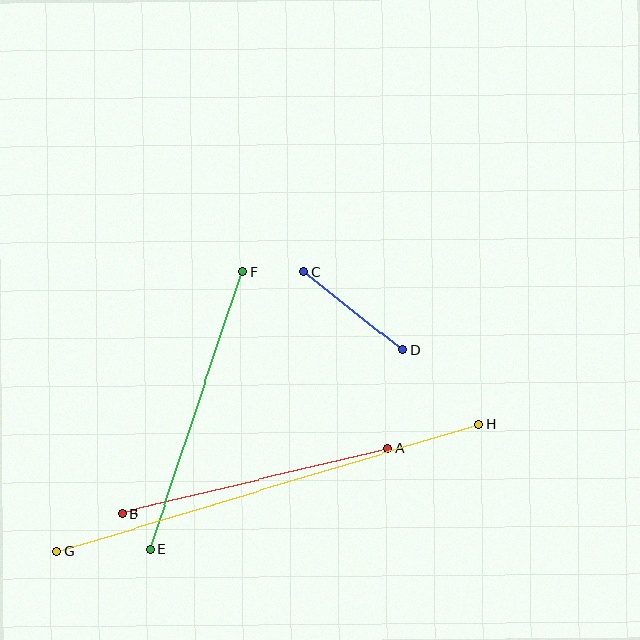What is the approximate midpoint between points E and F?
The midpoint is at approximately (196, 411) pixels.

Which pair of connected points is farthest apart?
Points G and H are farthest apart.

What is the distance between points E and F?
The distance is approximately 293 pixels.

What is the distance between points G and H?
The distance is approximately 441 pixels.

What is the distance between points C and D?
The distance is approximately 127 pixels.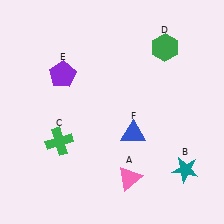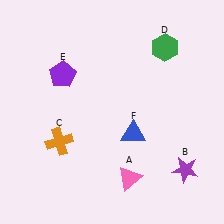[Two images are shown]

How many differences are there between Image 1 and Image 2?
There are 2 differences between the two images.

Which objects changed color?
B changed from teal to purple. C changed from green to orange.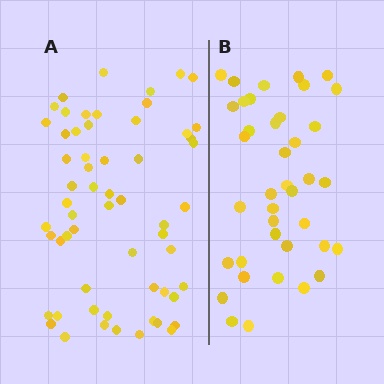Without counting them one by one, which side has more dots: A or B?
Region A (the left region) has more dots.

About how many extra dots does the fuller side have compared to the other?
Region A has approximately 20 more dots than region B.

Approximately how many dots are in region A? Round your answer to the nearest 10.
About 60 dots. (The exact count is 59, which rounds to 60.)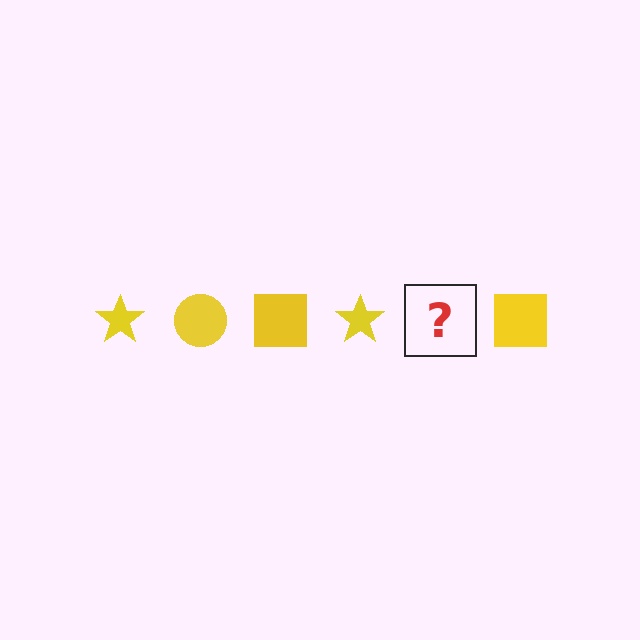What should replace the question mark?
The question mark should be replaced with a yellow circle.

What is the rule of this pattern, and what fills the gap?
The rule is that the pattern cycles through star, circle, square shapes in yellow. The gap should be filled with a yellow circle.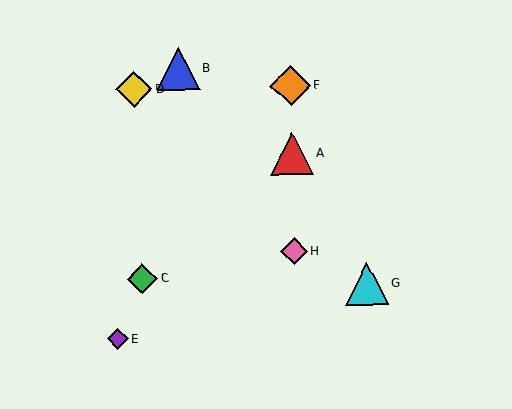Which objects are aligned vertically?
Objects A, F, H are aligned vertically.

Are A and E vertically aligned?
No, A is at x≈292 and E is at x≈118.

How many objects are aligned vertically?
3 objects (A, F, H) are aligned vertically.